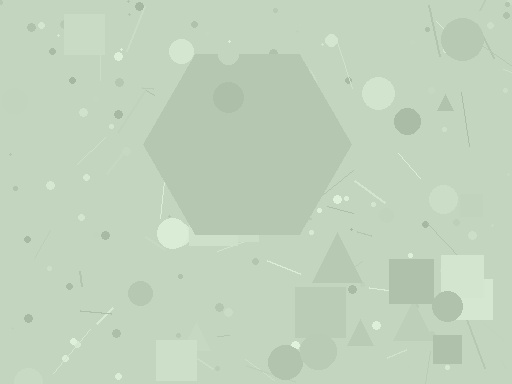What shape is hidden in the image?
A hexagon is hidden in the image.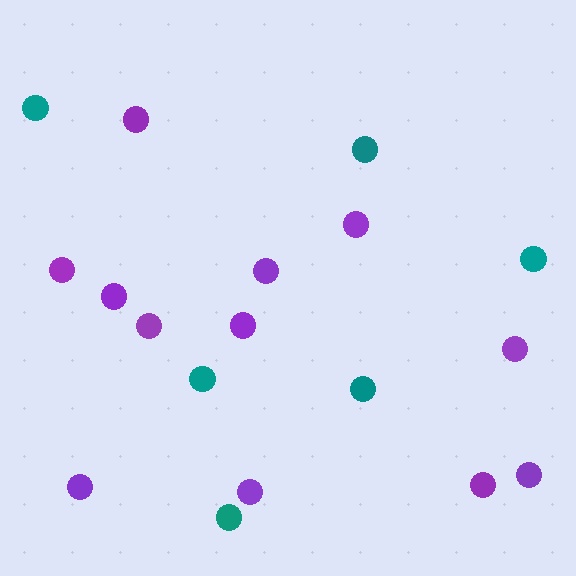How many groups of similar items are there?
There are 2 groups: one group of teal circles (6) and one group of purple circles (12).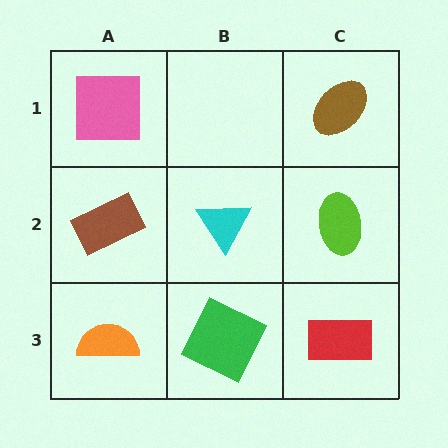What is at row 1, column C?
A brown ellipse.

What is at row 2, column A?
A brown rectangle.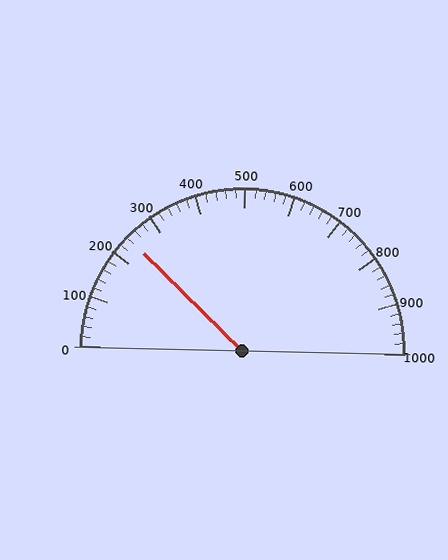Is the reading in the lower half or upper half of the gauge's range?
The reading is in the lower half of the range (0 to 1000).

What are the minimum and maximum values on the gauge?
The gauge ranges from 0 to 1000.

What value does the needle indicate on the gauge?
The needle indicates approximately 240.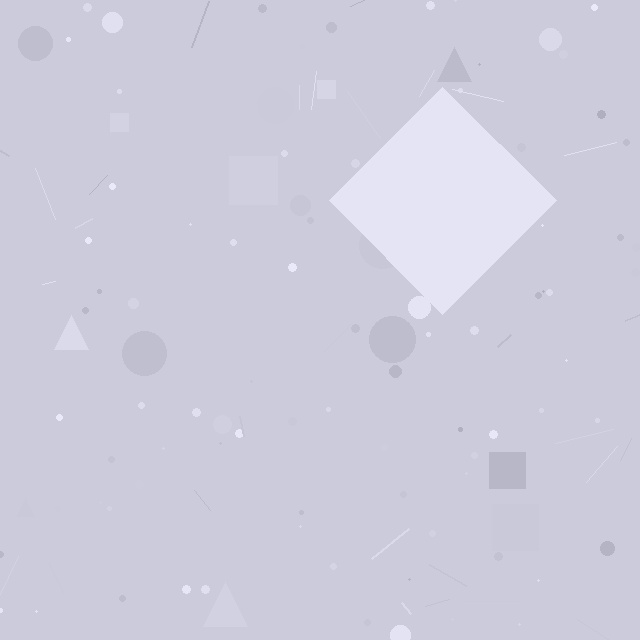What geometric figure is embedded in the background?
A diamond is embedded in the background.